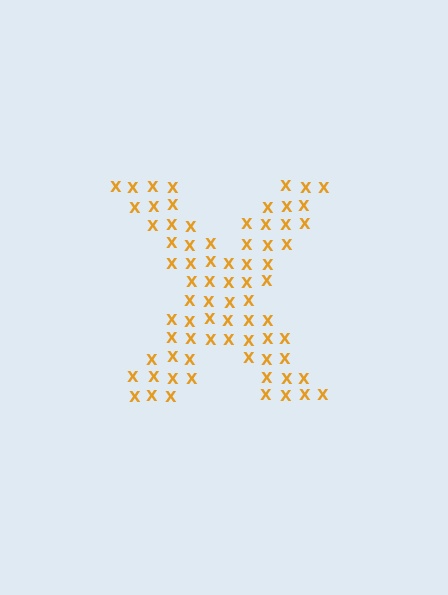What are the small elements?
The small elements are letter X's.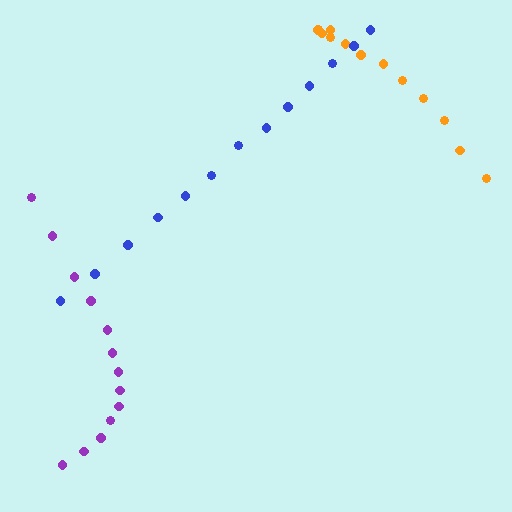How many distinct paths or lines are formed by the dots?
There are 3 distinct paths.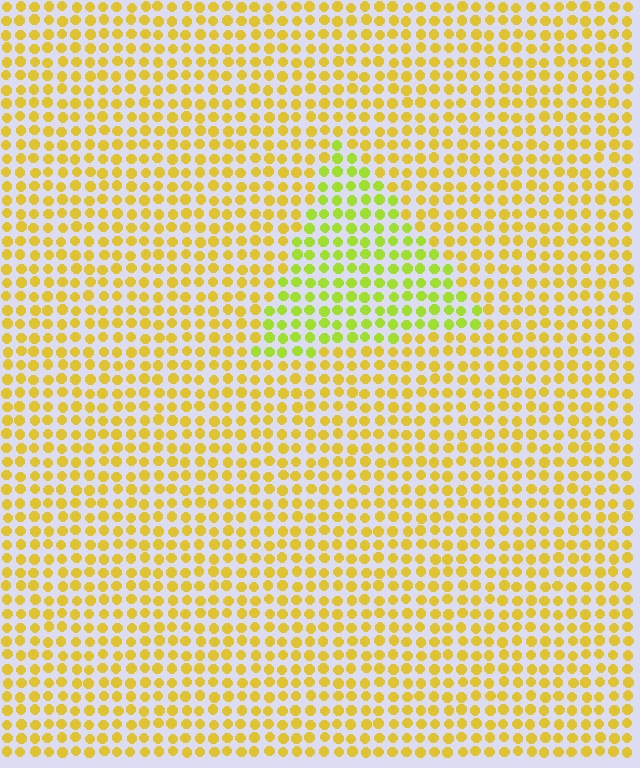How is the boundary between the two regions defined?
The boundary is defined purely by a slight shift in hue (about 31 degrees). Spacing, size, and orientation are identical on both sides.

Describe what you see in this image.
The image is filled with small yellow elements in a uniform arrangement. A triangle-shaped region is visible where the elements are tinted to a slightly different hue, forming a subtle color boundary.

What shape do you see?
I see a triangle.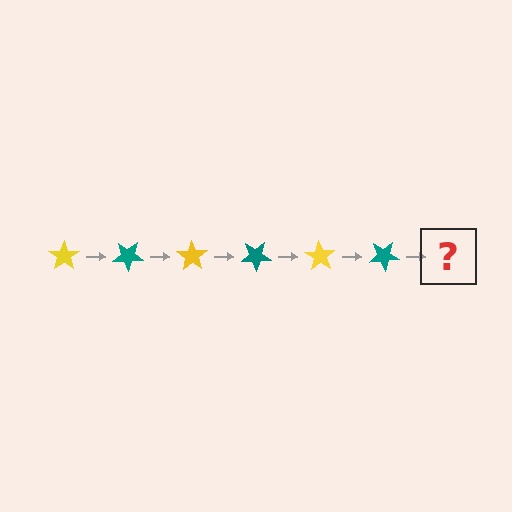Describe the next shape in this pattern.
It should be a yellow star, rotated 210 degrees from the start.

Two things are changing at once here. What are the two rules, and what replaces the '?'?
The two rules are that it rotates 35 degrees each step and the color cycles through yellow and teal. The '?' should be a yellow star, rotated 210 degrees from the start.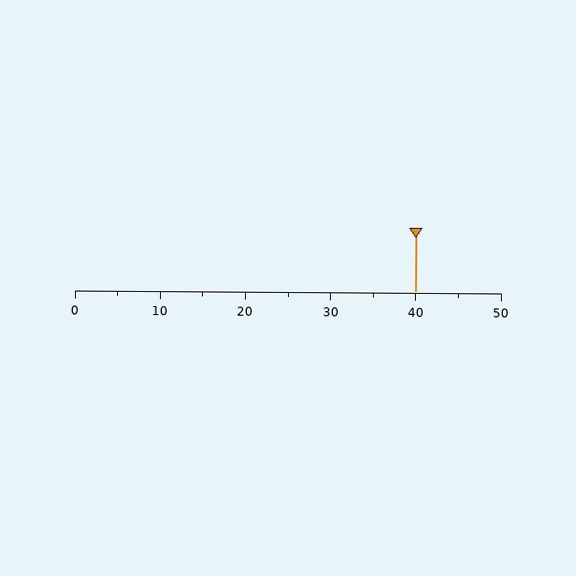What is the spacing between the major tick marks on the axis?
The major ticks are spaced 10 apart.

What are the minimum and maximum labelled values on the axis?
The axis runs from 0 to 50.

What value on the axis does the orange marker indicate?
The marker indicates approximately 40.